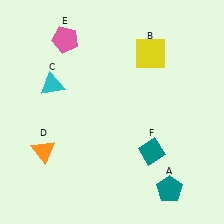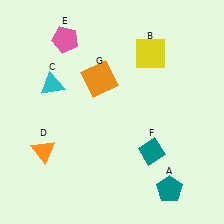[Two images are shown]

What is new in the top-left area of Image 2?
An orange square (G) was added in the top-left area of Image 2.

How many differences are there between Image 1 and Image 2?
There is 1 difference between the two images.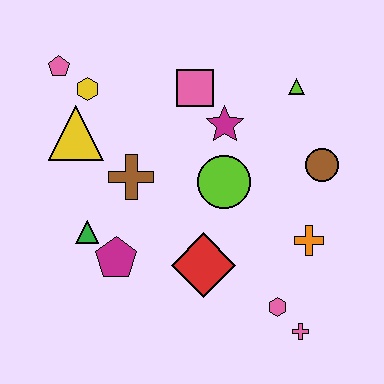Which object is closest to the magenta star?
The pink square is closest to the magenta star.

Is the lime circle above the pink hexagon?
Yes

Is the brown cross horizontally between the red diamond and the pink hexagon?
No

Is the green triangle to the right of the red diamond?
No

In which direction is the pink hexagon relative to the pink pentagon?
The pink hexagon is below the pink pentagon.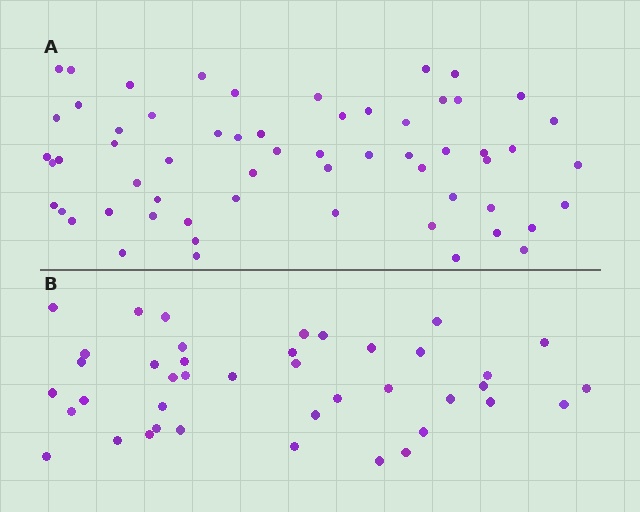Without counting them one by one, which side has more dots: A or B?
Region A (the top region) has more dots.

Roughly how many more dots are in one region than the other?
Region A has approximately 20 more dots than region B.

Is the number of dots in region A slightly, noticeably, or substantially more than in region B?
Region A has substantially more. The ratio is roughly 1.5 to 1.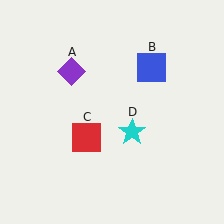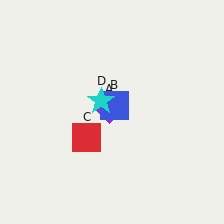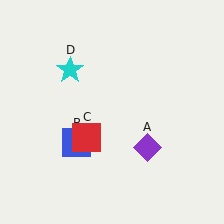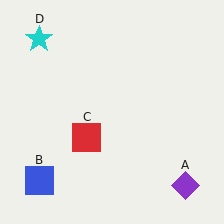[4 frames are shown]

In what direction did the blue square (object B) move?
The blue square (object B) moved down and to the left.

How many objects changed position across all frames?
3 objects changed position: purple diamond (object A), blue square (object B), cyan star (object D).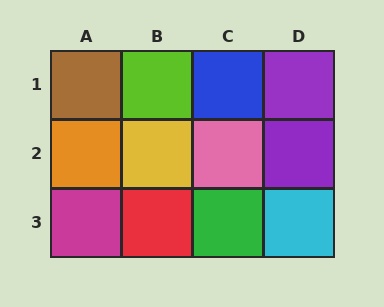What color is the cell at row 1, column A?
Brown.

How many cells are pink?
1 cell is pink.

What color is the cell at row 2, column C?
Pink.